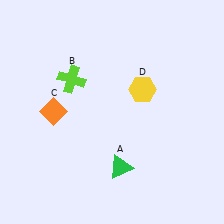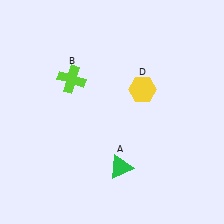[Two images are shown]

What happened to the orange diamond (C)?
The orange diamond (C) was removed in Image 2. It was in the top-left area of Image 1.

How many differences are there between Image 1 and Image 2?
There is 1 difference between the two images.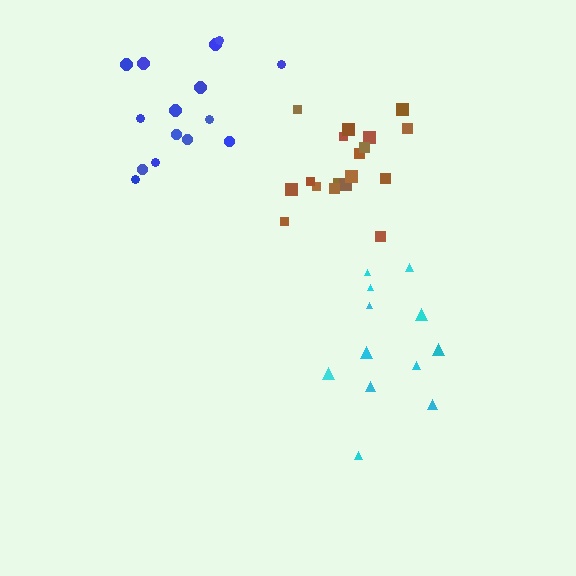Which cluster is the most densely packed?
Brown.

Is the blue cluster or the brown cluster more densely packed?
Brown.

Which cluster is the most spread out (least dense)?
Blue.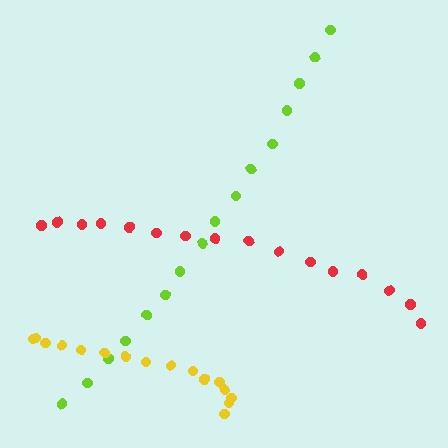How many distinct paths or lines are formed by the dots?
There are 3 distinct paths.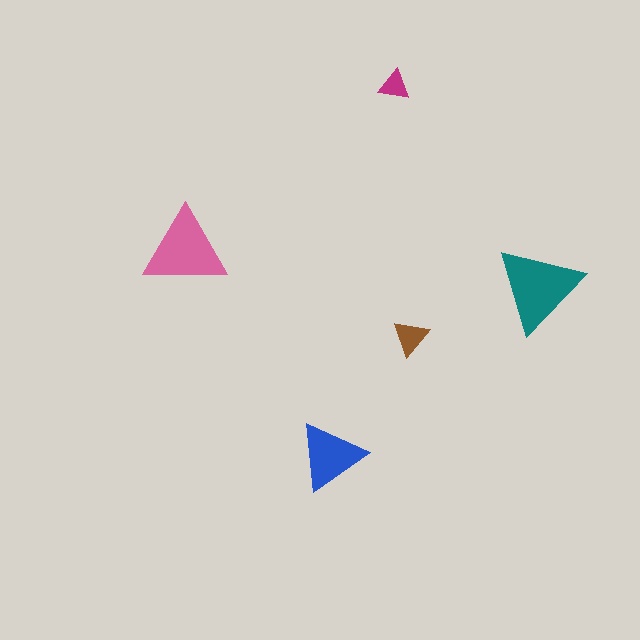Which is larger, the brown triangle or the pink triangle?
The pink one.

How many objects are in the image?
There are 5 objects in the image.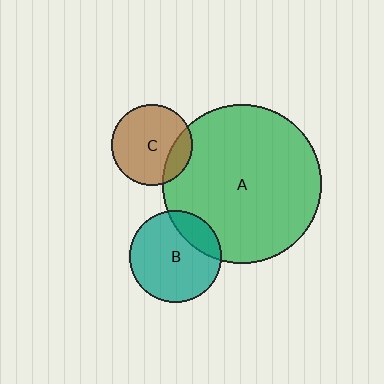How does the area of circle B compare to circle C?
Approximately 1.3 times.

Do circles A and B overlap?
Yes.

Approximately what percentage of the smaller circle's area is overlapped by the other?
Approximately 20%.